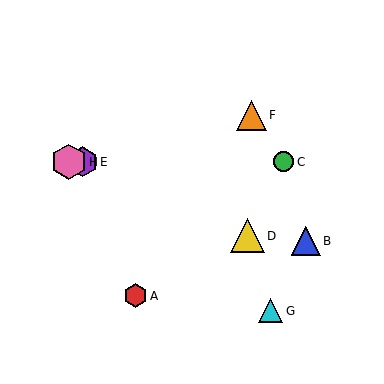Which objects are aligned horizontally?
Objects C, E, H are aligned horizontally.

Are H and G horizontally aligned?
No, H is at y≈162 and G is at y≈311.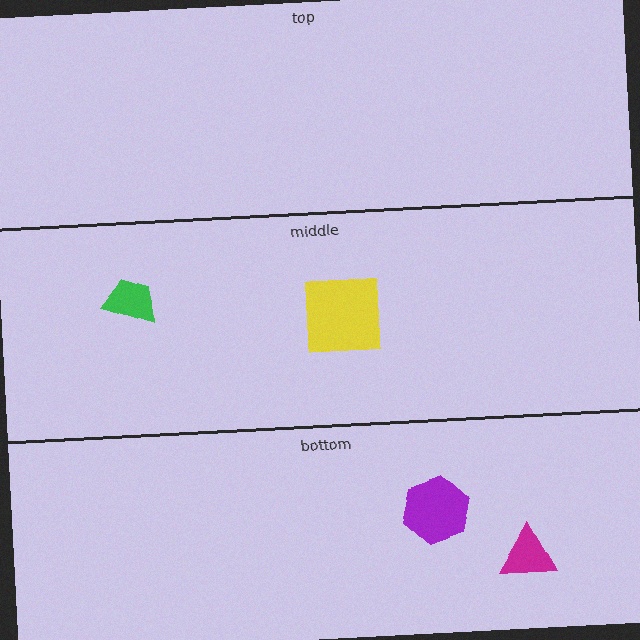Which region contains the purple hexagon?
The bottom region.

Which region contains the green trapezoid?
The middle region.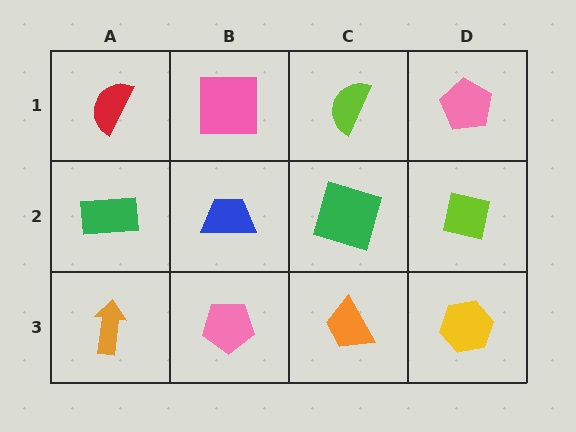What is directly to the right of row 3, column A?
A pink pentagon.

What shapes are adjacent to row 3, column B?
A blue trapezoid (row 2, column B), an orange arrow (row 3, column A), an orange trapezoid (row 3, column C).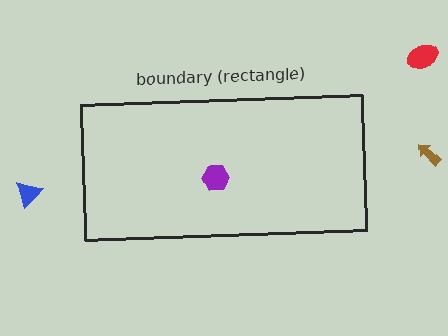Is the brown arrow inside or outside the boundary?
Outside.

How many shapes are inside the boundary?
1 inside, 3 outside.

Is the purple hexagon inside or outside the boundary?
Inside.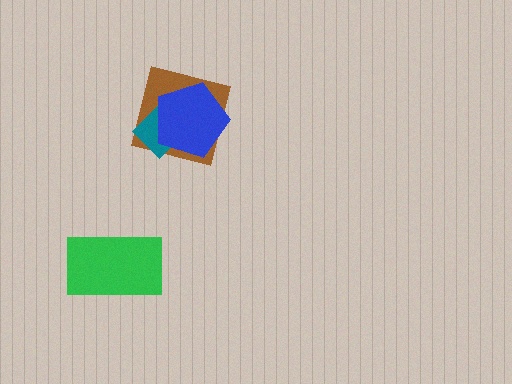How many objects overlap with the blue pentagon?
2 objects overlap with the blue pentagon.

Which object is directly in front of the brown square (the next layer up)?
The teal diamond is directly in front of the brown square.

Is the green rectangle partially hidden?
No, no other shape covers it.